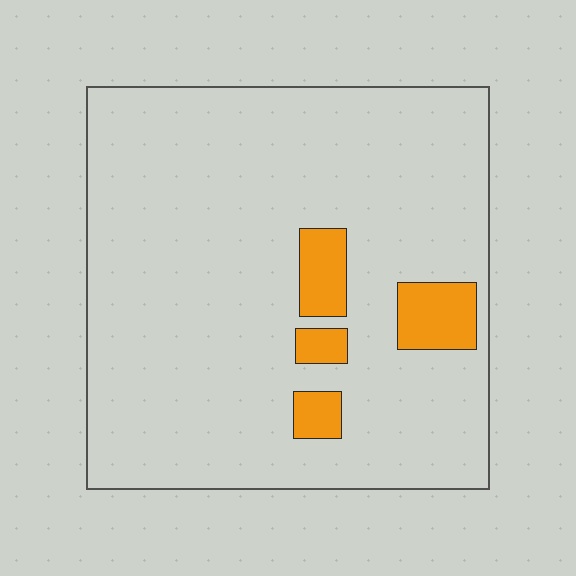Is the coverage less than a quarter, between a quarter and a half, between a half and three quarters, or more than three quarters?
Less than a quarter.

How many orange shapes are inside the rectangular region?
4.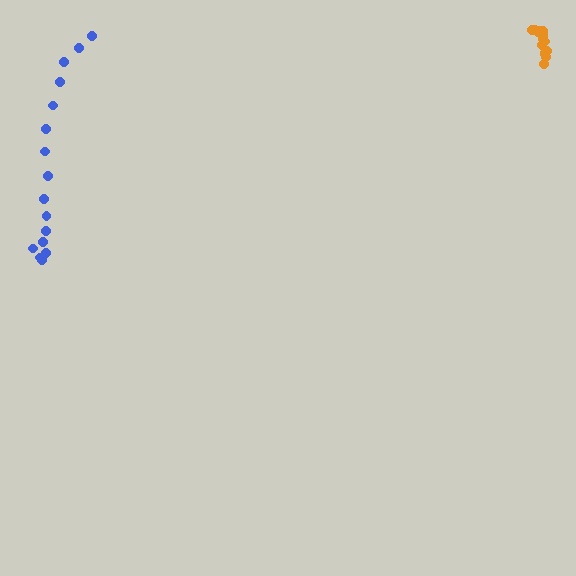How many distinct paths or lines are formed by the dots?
There are 2 distinct paths.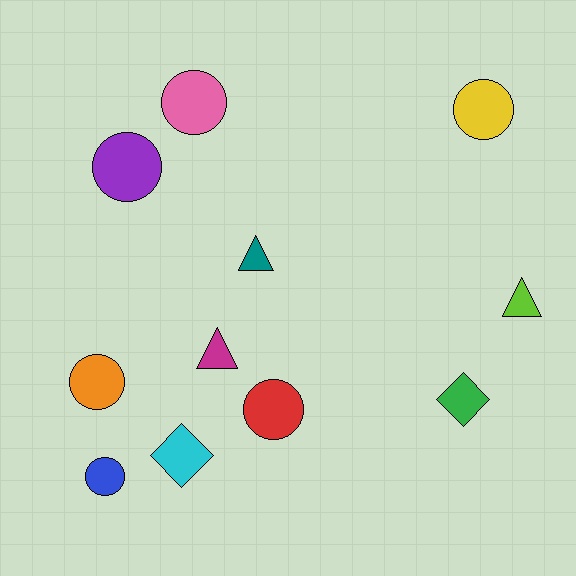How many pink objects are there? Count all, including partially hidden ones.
There is 1 pink object.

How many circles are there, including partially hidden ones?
There are 6 circles.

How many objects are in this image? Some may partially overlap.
There are 11 objects.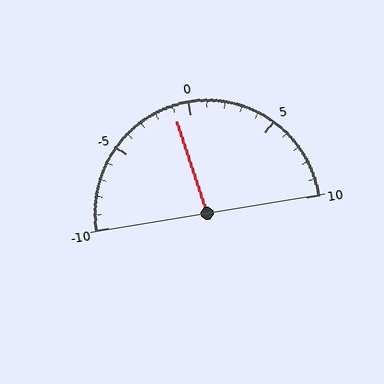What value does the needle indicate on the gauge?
The needle indicates approximately -1.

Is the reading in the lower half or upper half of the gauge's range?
The reading is in the lower half of the range (-10 to 10).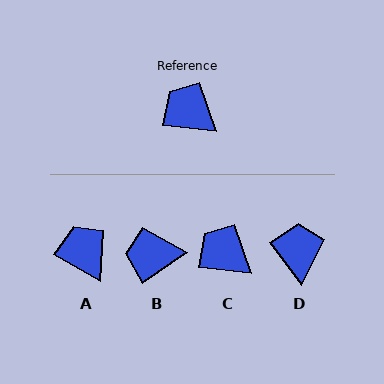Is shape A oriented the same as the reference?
No, it is off by about 23 degrees.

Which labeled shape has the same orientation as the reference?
C.